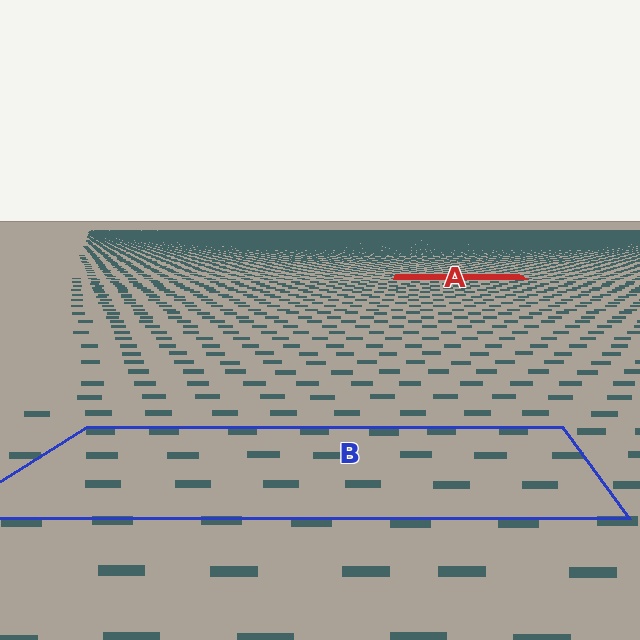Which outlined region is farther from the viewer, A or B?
Region A is farther from the viewer — the texture elements inside it appear smaller and more densely packed.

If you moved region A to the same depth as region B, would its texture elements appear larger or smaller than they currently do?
They would appear larger. At a closer depth, the same texture elements are projected at a bigger on-screen size.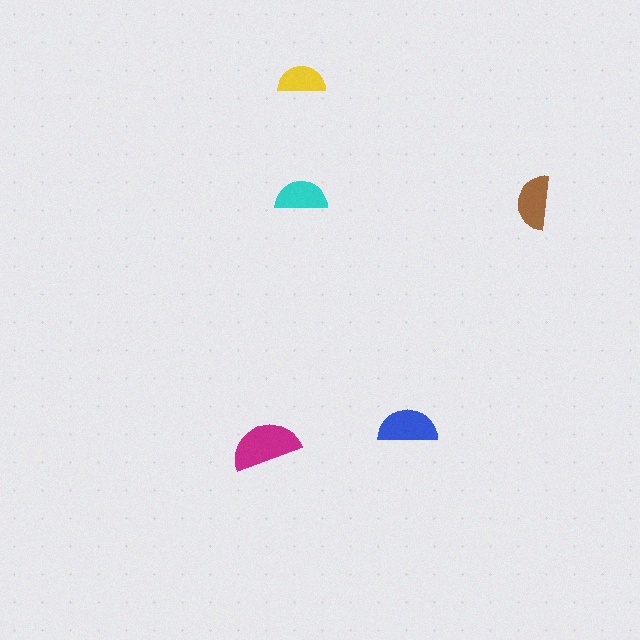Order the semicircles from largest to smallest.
the magenta one, the blue one, the brown one, the cyan one, the yellow one.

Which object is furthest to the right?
The brown semicircle is rightmost.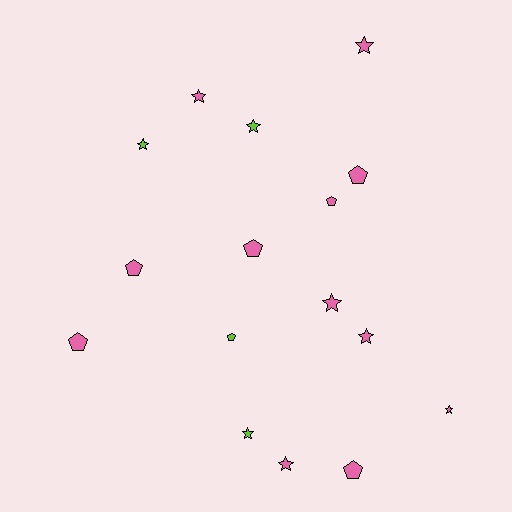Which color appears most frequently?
Pink, with 12 objects.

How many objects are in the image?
There are 16 objects.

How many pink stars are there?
There are 6 pink stars.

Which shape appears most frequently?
Star, with 9 objects.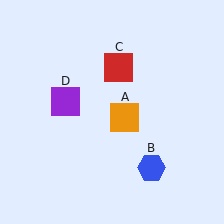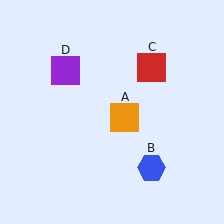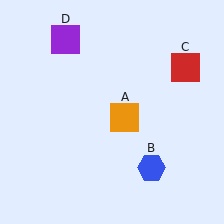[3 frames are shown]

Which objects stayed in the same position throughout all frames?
Orange square (object A) and blue hexagon (object B) remained stationary.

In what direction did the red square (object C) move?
The red square (object C) moved right.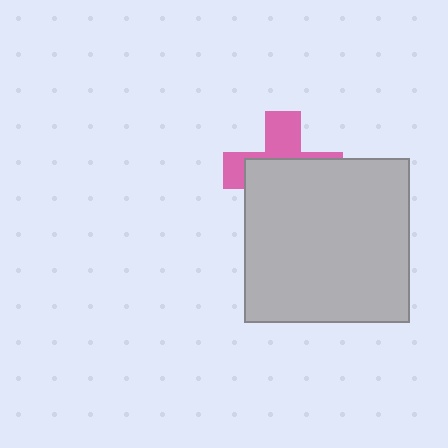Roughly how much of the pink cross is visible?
A small part of it is visible (roughly 38%).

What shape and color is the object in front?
The object in front is a light gray square.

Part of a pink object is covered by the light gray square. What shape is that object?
It is a cross.